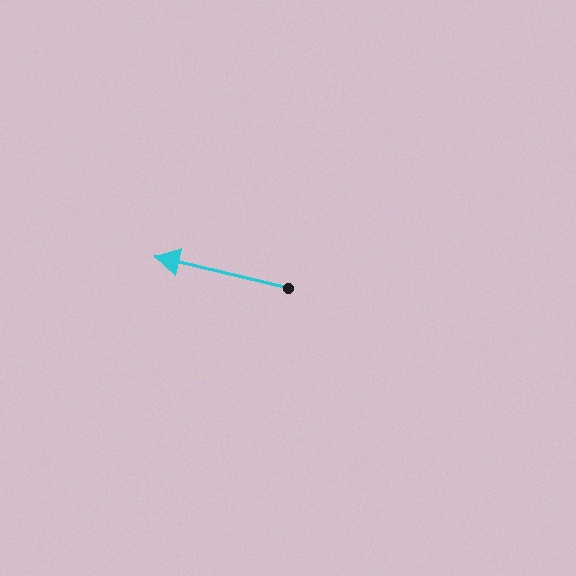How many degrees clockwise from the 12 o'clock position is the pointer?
Approximately 283 degrees.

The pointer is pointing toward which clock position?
Roughly 9 o'clock.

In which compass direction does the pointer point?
West.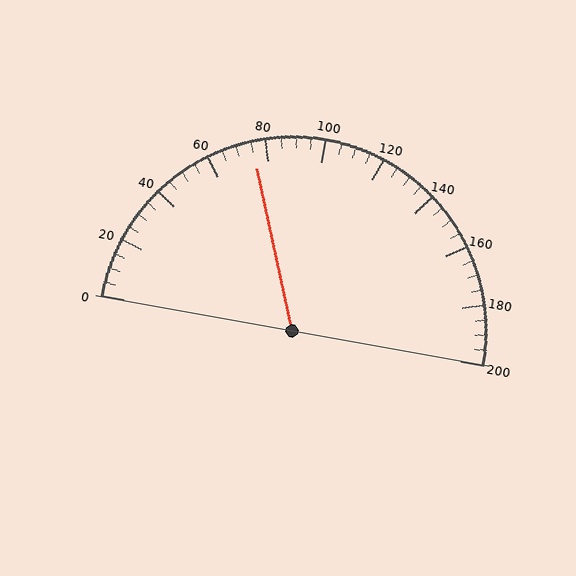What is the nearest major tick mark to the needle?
The nearest major tick mark is 80.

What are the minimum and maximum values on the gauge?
The gauge ranges from 0 to 200.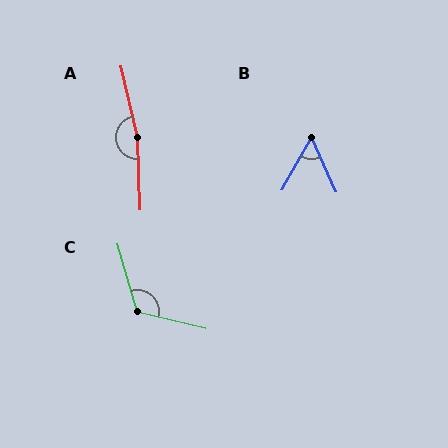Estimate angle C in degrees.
Approximately 119 degrees.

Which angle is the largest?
A, at approximately 169 degrees.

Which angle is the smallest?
B, at approximately 53 degrees.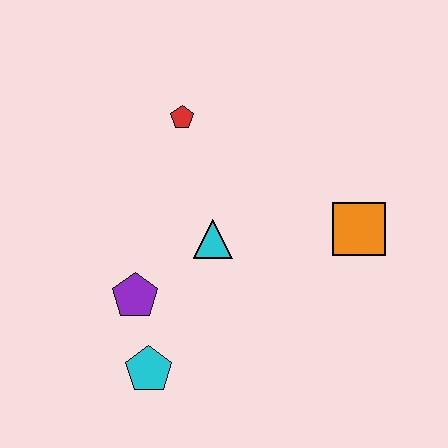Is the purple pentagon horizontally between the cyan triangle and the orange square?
No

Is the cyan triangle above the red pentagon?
No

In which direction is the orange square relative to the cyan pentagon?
The orange square is to the right of the cyan pentagon.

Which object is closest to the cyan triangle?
The purple pentagon is closest to the cyan triangle.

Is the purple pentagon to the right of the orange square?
No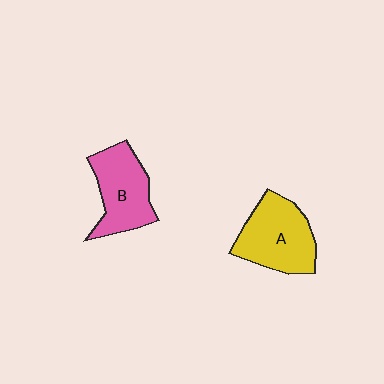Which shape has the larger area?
Shape A (yellow).